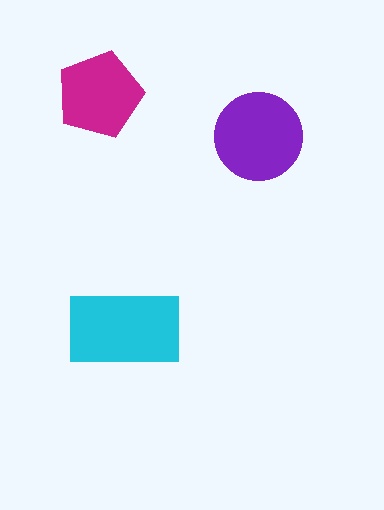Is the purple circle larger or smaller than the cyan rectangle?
Smaller.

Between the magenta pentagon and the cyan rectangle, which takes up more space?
The cyan rectangle.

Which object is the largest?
The cyan rectangle.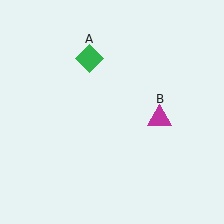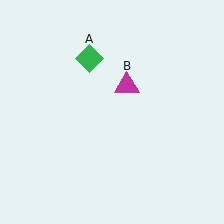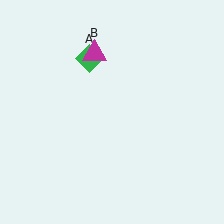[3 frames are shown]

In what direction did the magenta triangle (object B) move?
The magenta triangle (object B) moved up and to the left.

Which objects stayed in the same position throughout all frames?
Green diamond (object A) remained stationary.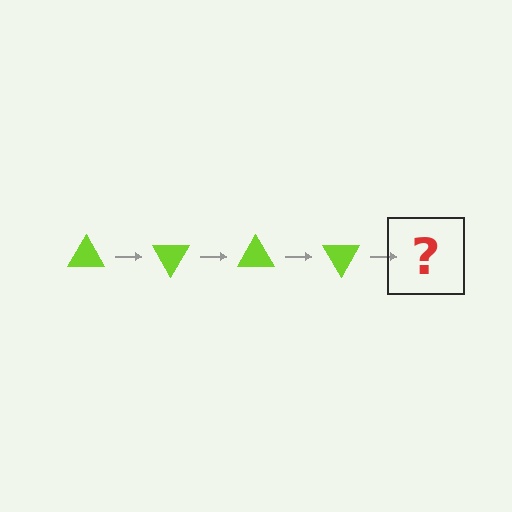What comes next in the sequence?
The next element should be a lime triangle rotated 240 degrees.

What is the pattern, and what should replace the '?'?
The pattern is that the triangle rotates 60 degrees each step. The '?' should be a lime triangle rotated 240 degrees.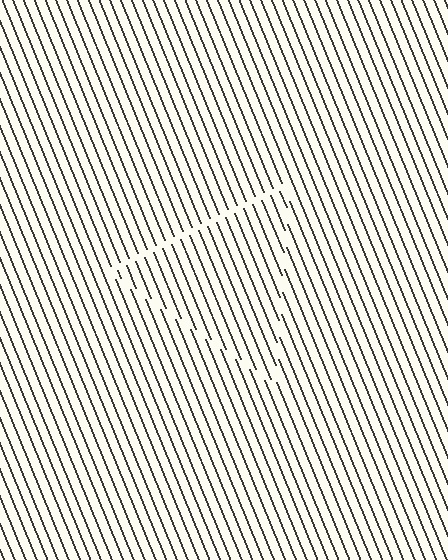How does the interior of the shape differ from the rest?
The interior of the shape contains the same grating, shifted by half a period — the contour is defined by the phase discontinuity where line-ends from the inner and outer gratings abut.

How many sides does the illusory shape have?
3 sides — the line-ends trace a triangle.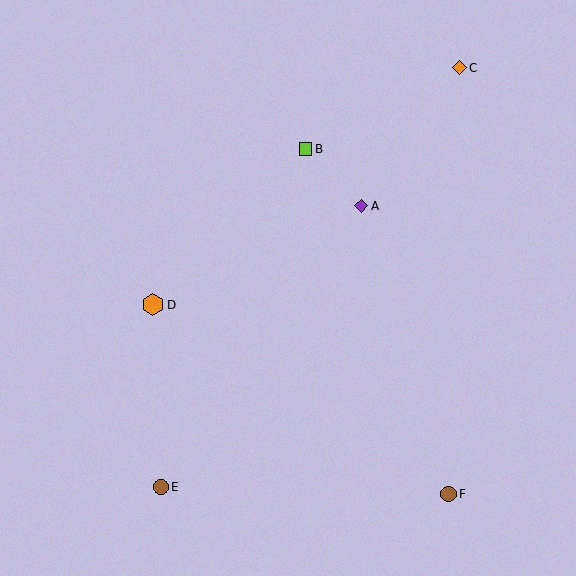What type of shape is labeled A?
Shape A is a purple diamond.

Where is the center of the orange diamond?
The center of the orange diamond is at (459, 68).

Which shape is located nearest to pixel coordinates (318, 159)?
The lime square (labeled B) at (306, 149) is nearest to that location.